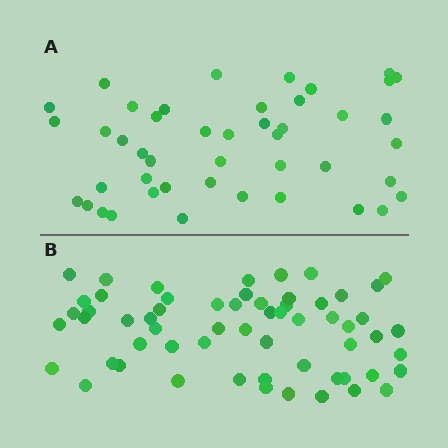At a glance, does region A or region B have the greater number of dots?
Region B (the bottom region) has more dots.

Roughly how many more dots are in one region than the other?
Region B has approximately 15 more dots than region A.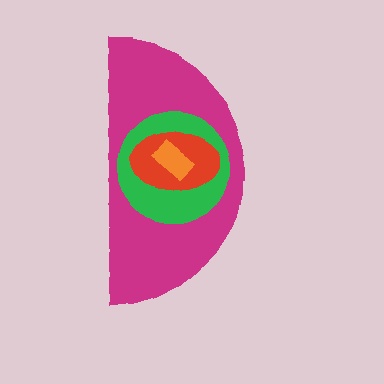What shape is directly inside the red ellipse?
The orange rectangle.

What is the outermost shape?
The magenta semicircle.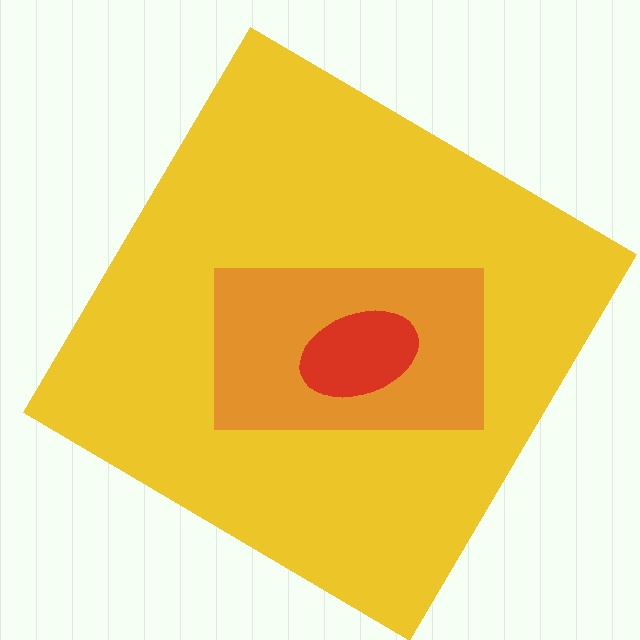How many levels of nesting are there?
3.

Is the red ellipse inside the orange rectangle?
Yes.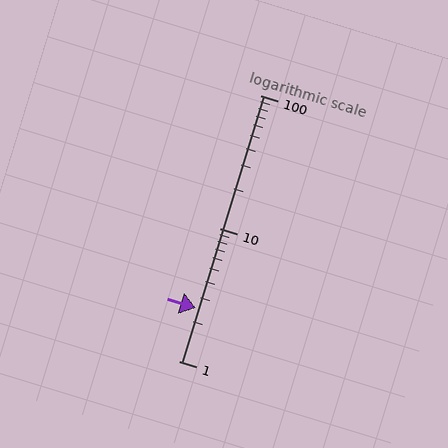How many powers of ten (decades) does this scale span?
The scale spans 2 decades, from 1 to 100.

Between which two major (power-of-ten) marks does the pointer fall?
The pointer is between 1 and 10.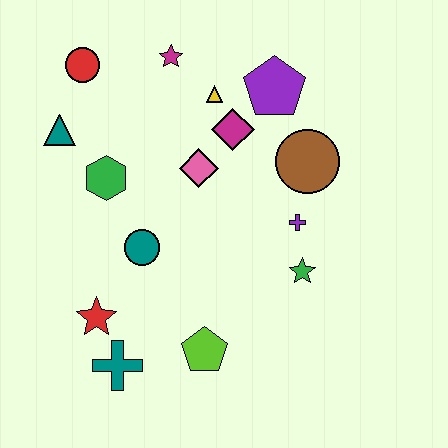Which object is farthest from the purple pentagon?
The teal cross is farthest from the purple pentagon.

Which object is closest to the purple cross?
The green star is closest to the purple cross.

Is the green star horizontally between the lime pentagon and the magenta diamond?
No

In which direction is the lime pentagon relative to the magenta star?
The lime pentagon is below the magenta star.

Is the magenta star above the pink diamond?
Yes